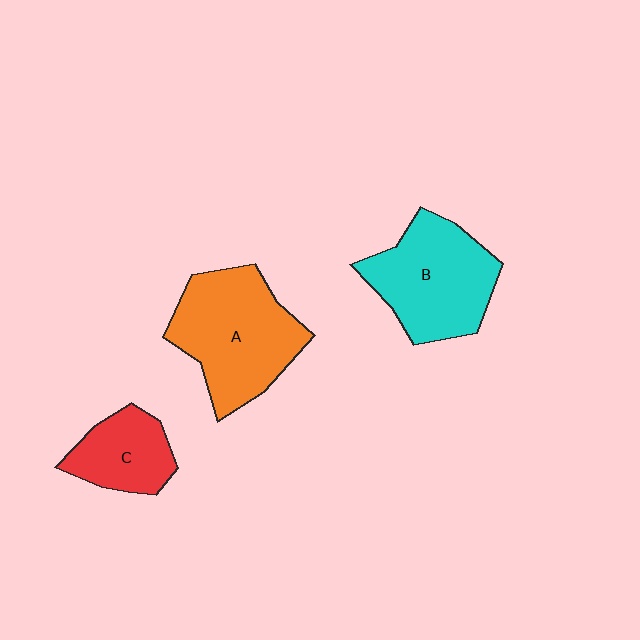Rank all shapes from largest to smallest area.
From largest to smallest: A (orange), B (cyan), C (red).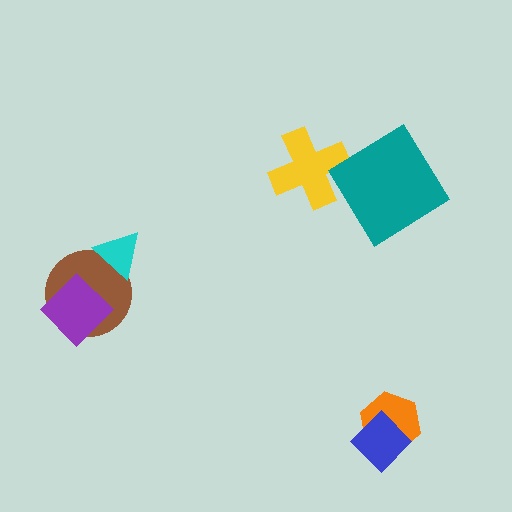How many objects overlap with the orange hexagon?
1 object overlaps with the orange hexagon.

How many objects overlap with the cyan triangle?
1 object overlaps with the cyan triangle.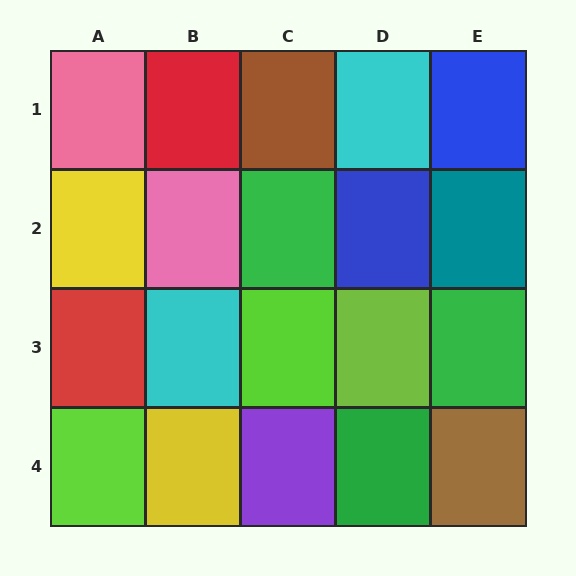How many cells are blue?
2 cells are blue.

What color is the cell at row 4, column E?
Brown.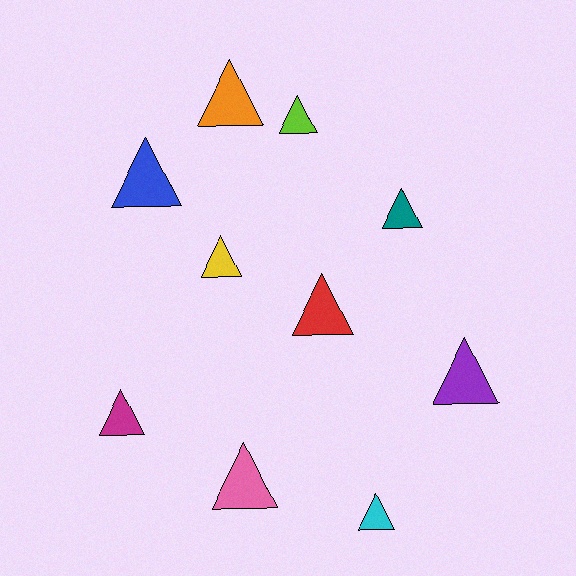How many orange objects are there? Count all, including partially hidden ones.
There is 1 orange object.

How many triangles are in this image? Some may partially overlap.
There are 10 triangles.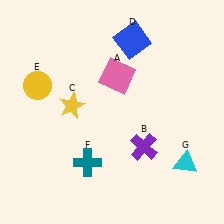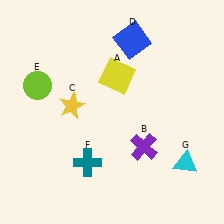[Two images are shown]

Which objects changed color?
A changed from pink to yellow. E changed from yellow to lime.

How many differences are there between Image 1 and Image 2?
There are 2 differences between the two images.